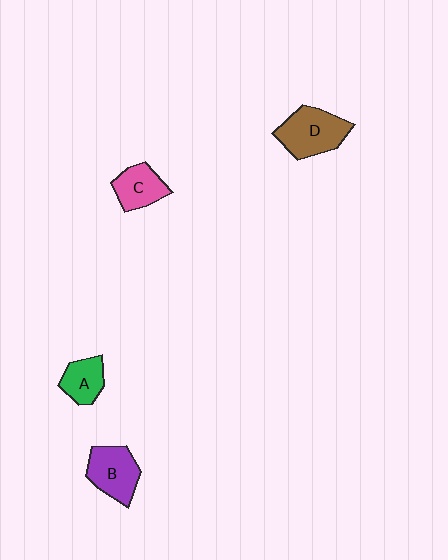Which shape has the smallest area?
Shape A (green).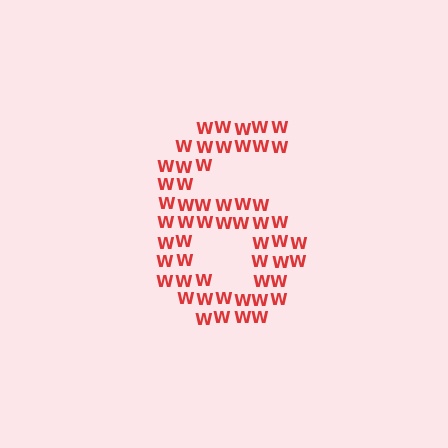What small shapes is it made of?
It is made of small letter W's.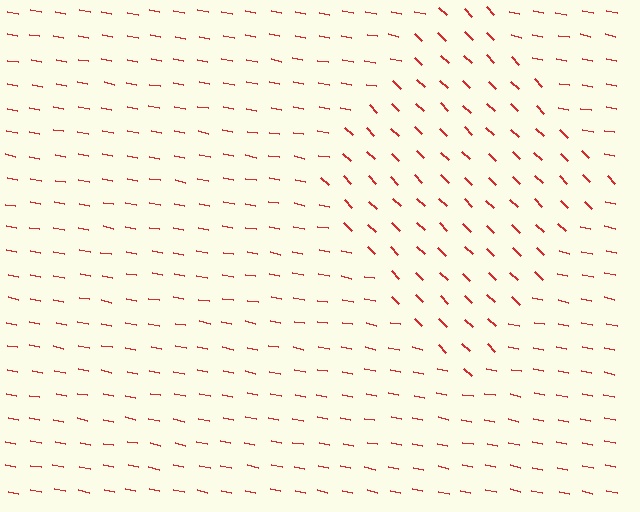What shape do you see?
I see a diamond.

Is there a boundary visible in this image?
Yes, there is a texture boundary formed by a change in line orientation.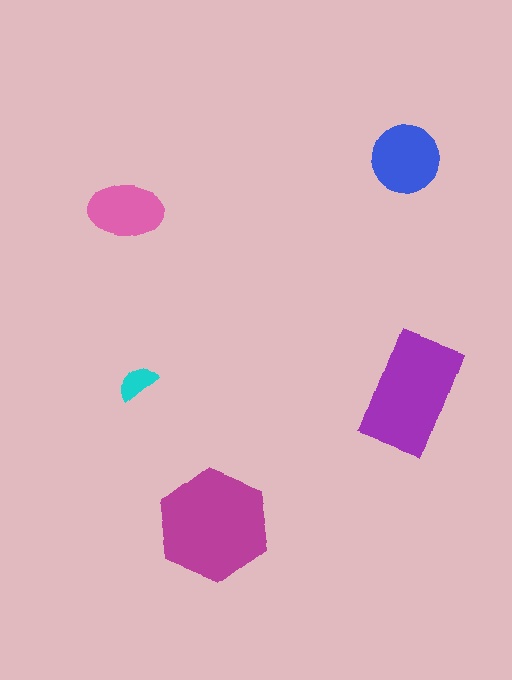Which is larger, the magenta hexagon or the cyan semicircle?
The magenta hexagon.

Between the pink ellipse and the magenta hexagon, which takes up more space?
The magenta hexagon.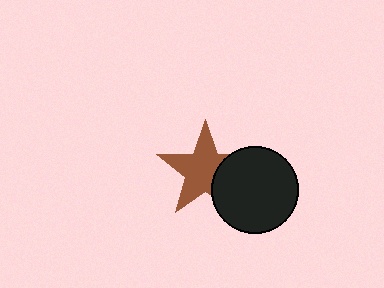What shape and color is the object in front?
The object in front is a black circle.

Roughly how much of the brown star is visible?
Most of it is visible (roughly 70%).